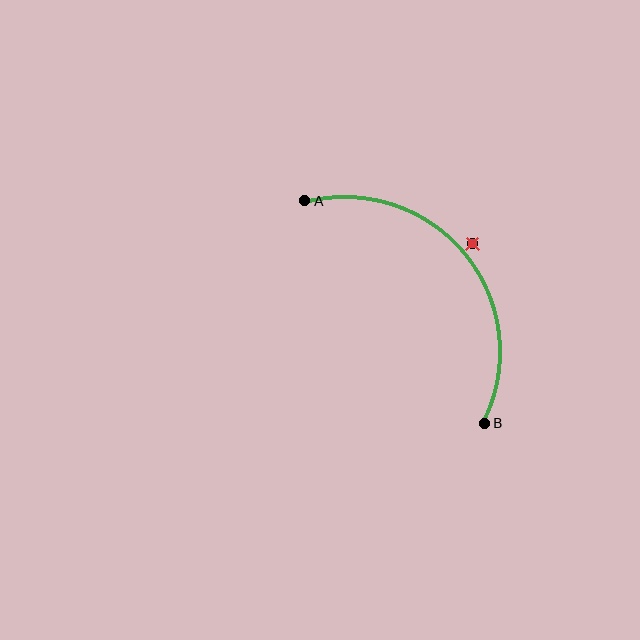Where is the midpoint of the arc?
The arc midpoint is the point on the curve farthest from the straight line joining A and B. It sits above and to the right of that line.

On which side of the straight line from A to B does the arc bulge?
The arc bulges above and to the right of the straight line connecting A and B.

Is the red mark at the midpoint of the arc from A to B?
No — the red mark does not lie on the arc at all. It sits slightly outside the curve.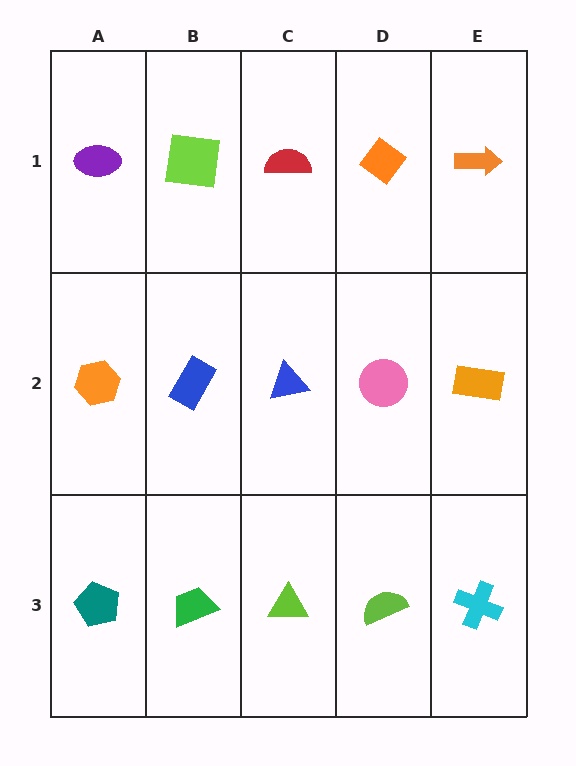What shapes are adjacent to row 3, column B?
A blue rectangle (row 2, column B), a teal pentagon (row 3, column A), a lime triangle (row 3, column C).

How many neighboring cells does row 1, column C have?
3.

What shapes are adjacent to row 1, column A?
An orange hexagon (row 2, column A), a lime square (row 1, column B).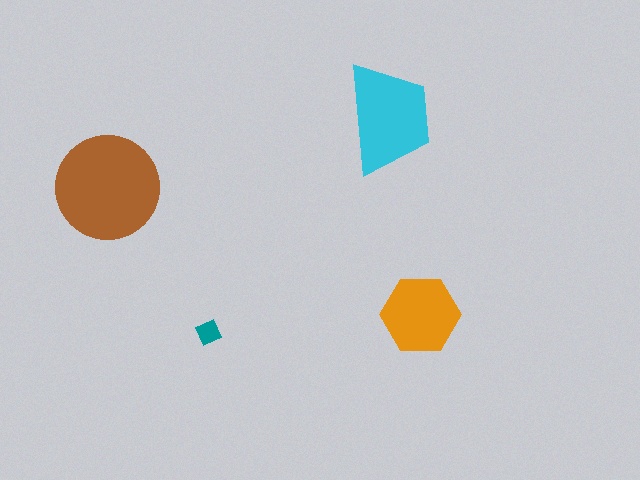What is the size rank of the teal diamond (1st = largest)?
4th.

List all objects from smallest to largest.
The teal diamond, the orange hexagon, the cyan trapezoid, the brown circle.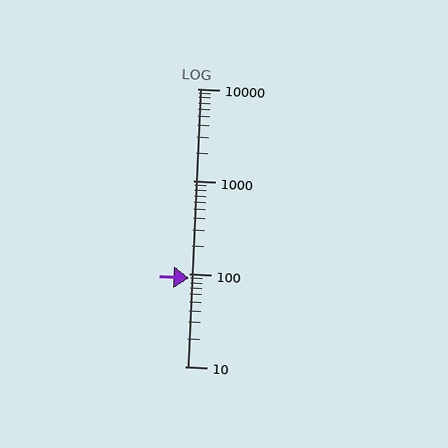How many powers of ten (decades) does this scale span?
The scale spans 3 decades, from 10 to 10000.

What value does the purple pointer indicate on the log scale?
The pointer indicates approximately 90.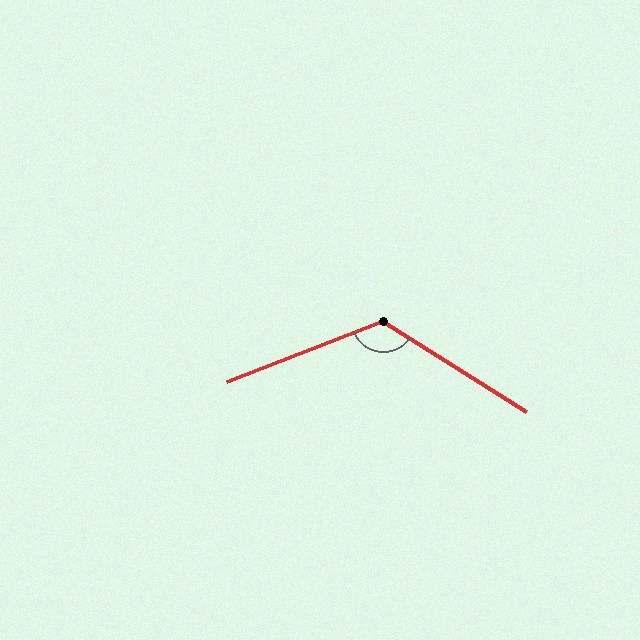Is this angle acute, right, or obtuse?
It is obtuse.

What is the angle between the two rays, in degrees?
Approximately 126 degrees.